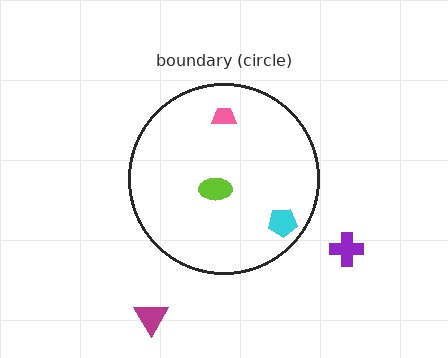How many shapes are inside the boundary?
3 inside, 2 outside.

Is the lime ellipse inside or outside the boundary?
Inside.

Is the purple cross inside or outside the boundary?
Outside.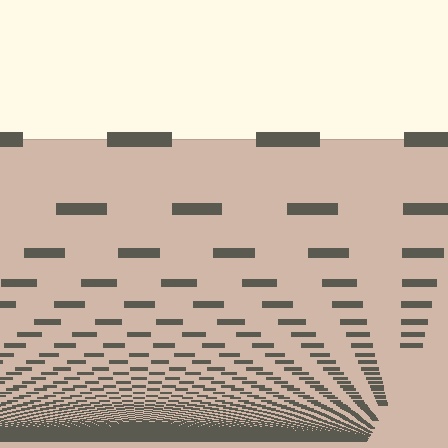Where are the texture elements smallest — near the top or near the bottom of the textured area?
Near the bottom.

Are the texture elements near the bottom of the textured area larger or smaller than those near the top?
Smaller. The gradient is inverted — elements near the bottom are smaller and denser.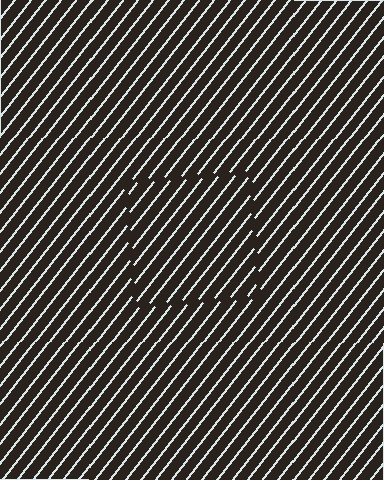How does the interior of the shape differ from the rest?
The interior of the shape contains the same grating, shifted by half a period — the contour is defined by the phase discontinuity where line-ends from the inner and outer gratings abut.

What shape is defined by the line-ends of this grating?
An illusory square. The interior of the shape contains the same grating, shifted by half a period — the contour is defined by the phase discontinuity where line-ends from the inner and outer gratings abut.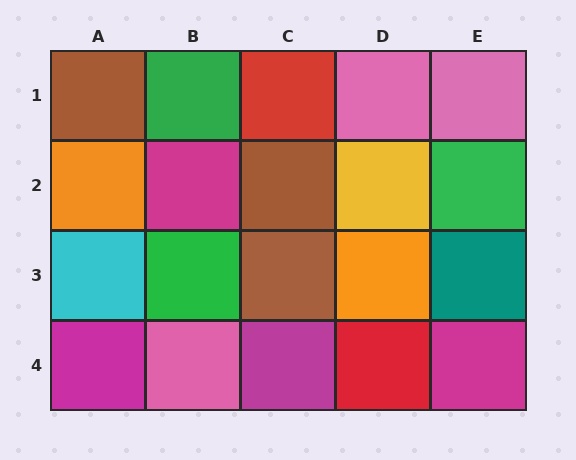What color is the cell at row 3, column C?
Brown.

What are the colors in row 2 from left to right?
Orange, magenta, brown, yellow, green.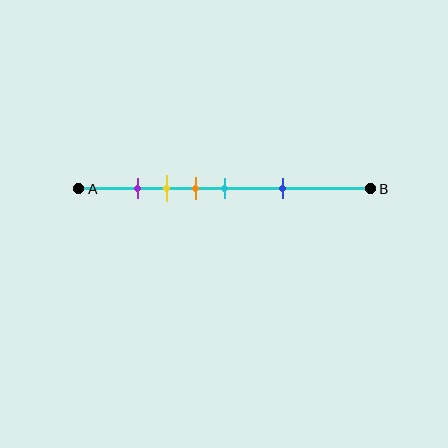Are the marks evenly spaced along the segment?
No, the marks are not evenly spaced.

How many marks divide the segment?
There are 5 marks dividing the segment.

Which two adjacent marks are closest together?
The purple and yellow marks are the closest adjacent pair.